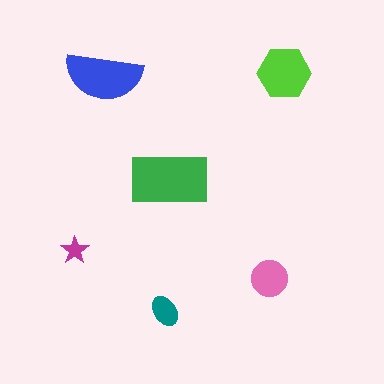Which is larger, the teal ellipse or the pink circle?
The pink circle.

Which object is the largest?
The green rectangle.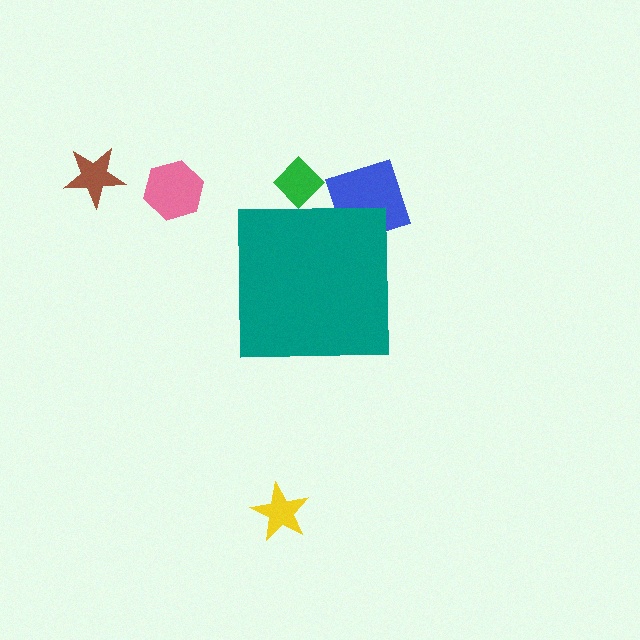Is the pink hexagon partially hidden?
No, the pink hexagon is fully visible.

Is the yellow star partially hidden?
No, the yellow star is fully visible.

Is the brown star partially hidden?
No, the brown star is fully visible.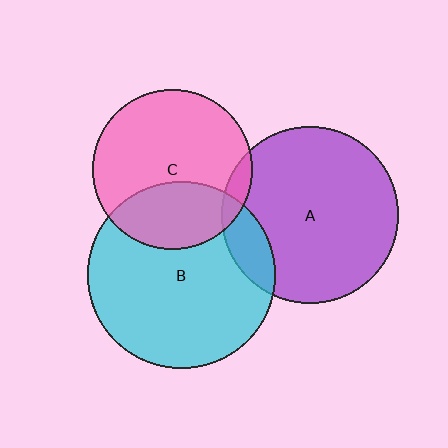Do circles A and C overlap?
Yes.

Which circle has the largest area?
Circle B (cyan).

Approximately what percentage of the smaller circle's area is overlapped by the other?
Approximately 5%.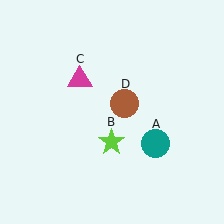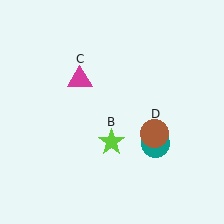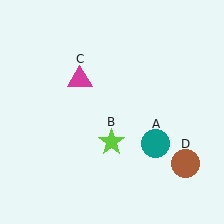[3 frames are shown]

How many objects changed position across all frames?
1 object changed position: brown circle (object D).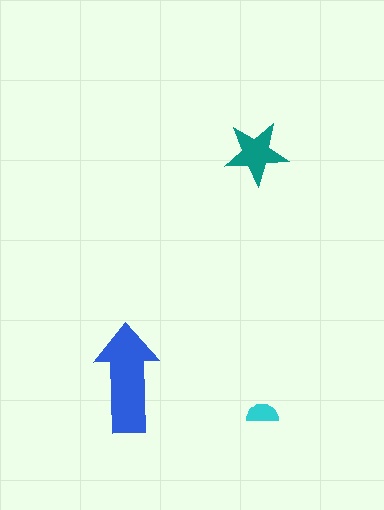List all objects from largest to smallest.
The blue arrow, the teal star, the cyan semicircle.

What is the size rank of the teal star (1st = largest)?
2nd.